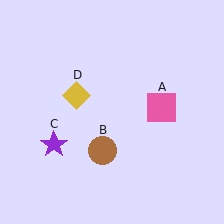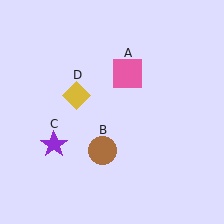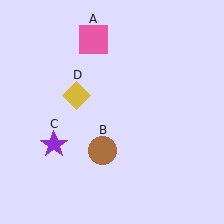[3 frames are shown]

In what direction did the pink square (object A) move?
The pink square (object A) moved up and to the left.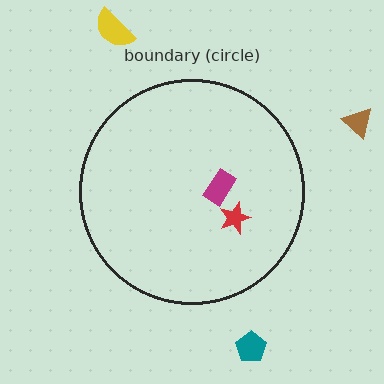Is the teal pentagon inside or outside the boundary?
Outside.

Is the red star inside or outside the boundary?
Inside.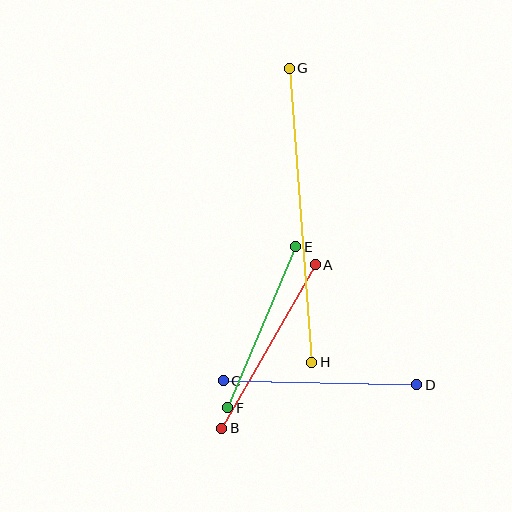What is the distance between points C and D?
The distance is approximately 194 pixels.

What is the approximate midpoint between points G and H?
The midpoint is at approximately (300, 215) pixels.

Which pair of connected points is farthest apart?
Points G and H are farthest apart.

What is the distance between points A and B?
The distance is approximately 189 pixels.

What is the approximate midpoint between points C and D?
The midpoint is at approximately (320, 383) pixels.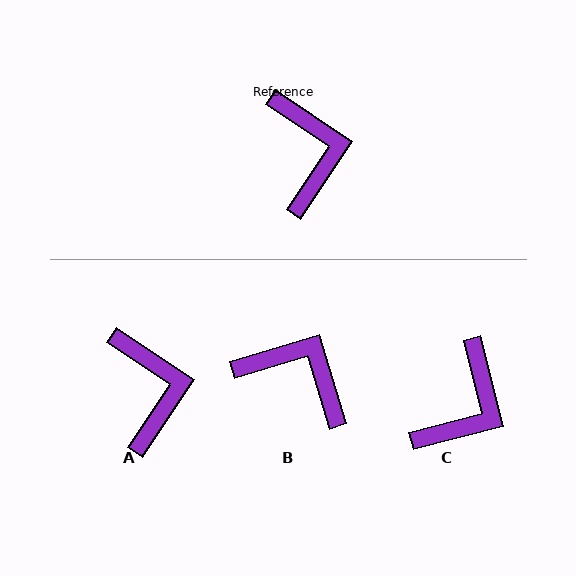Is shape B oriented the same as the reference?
No, it is off by about 51 degrees.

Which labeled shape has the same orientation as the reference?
A.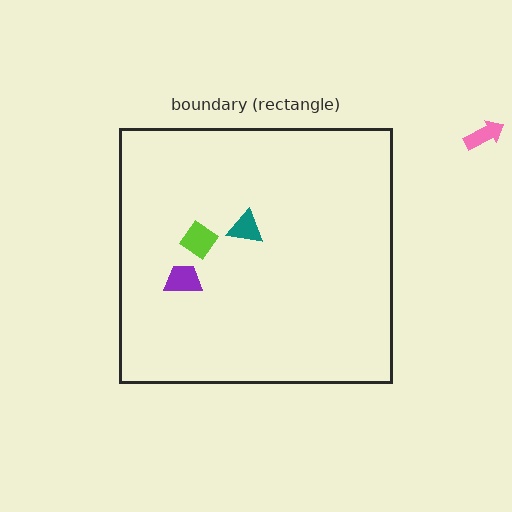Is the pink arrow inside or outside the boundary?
Outside.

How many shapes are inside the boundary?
3 inside, 1 outside.